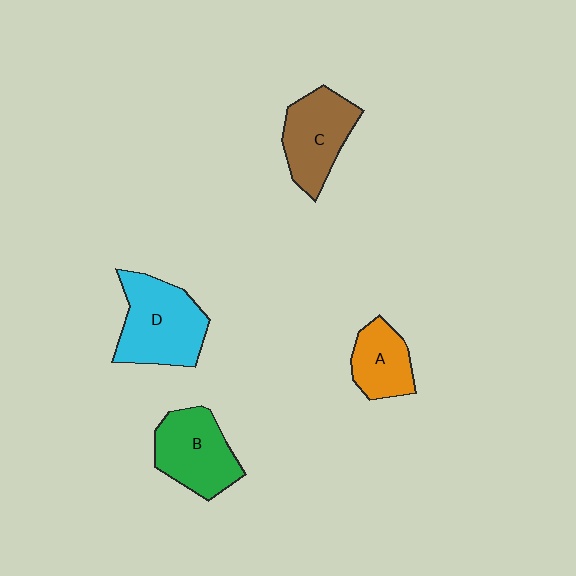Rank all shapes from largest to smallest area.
From largest to smallest: D (cyan), B (green), C (brown), A (orange).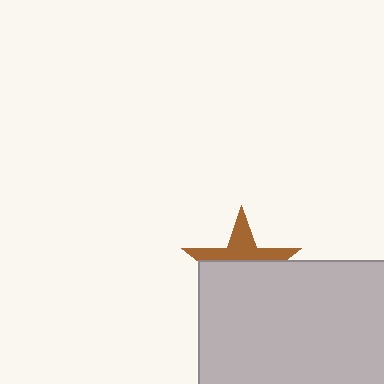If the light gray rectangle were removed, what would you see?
You would see the complete brown star.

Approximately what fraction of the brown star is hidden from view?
Roughly 60% of the brown star is hidden behind the light gray rectangle.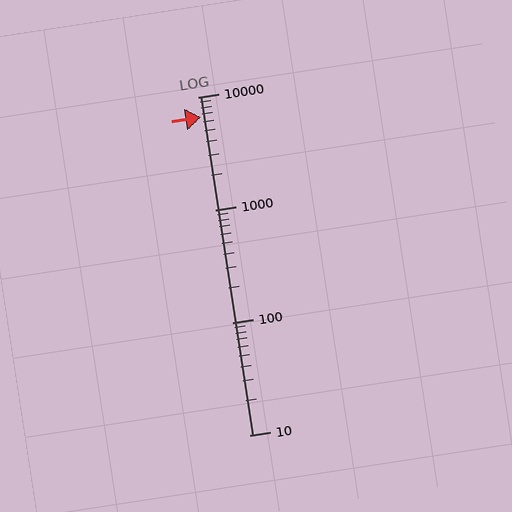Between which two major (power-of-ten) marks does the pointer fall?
The pointer is between 1000 and 10000.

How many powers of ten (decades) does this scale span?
The scale spans 3 decades, from 10 to 10000.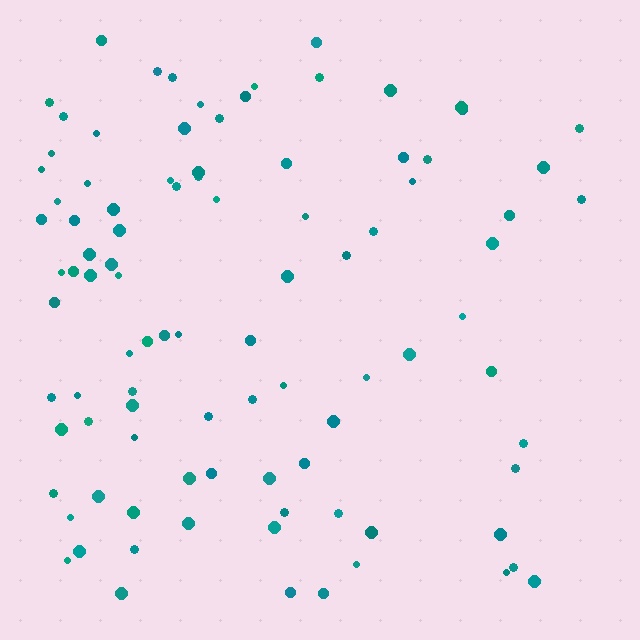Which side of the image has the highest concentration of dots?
The left.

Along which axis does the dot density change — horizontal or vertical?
Horizontal.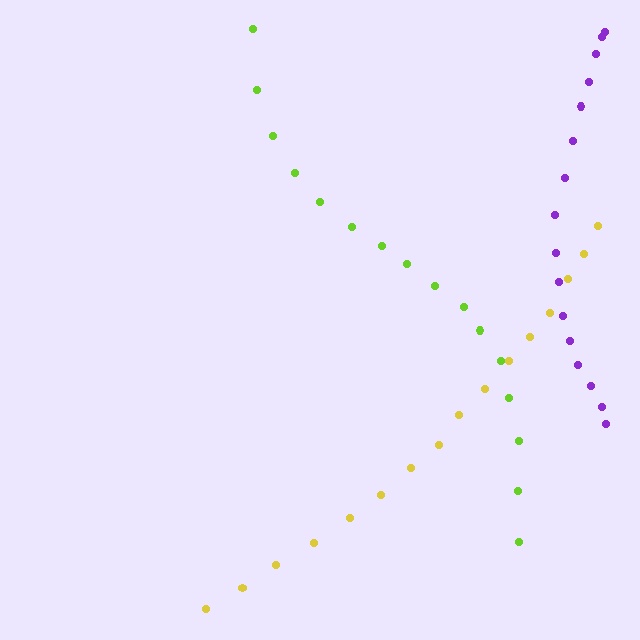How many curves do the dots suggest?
There are 3 distinct paths.